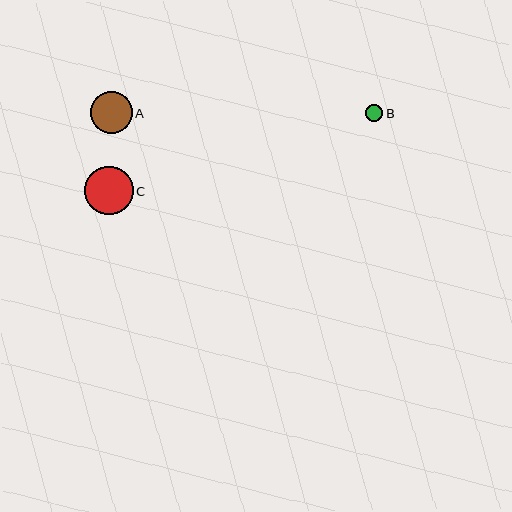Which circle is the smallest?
Circle B is the smallest with a size of approximately 17 pixels.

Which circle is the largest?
Circle C is the largest with a size of approximately 48 pixels.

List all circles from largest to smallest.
From largest to smallest: C, A, B.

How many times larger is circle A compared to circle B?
Circle A is approximately 2.4 times the size of circle B.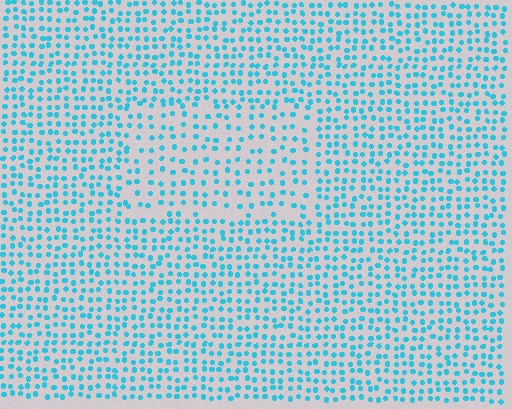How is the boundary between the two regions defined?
The boundary is defined by a change in element density (approximately 1.6x ratio). All elements are the same color, size, and shape.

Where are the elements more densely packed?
The elements are more densely packed outside the rectangle boundary.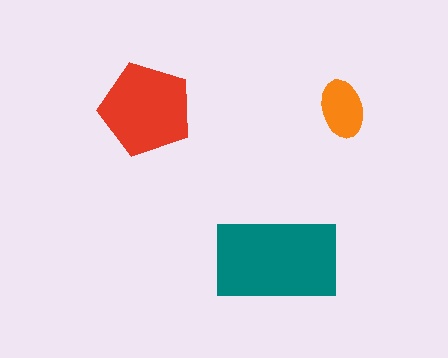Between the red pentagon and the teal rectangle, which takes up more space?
The teal rectangle.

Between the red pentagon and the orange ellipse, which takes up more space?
The red pentagon.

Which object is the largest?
The teal rectangle.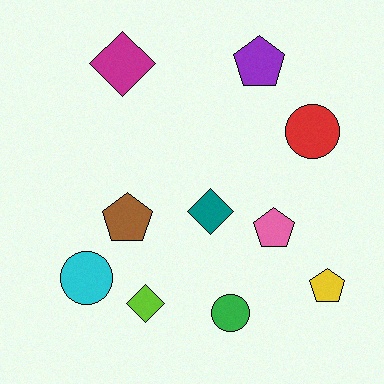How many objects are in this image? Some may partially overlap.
There are 10 objects.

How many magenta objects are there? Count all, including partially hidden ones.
There is 1 magenta object.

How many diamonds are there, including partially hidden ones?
There are 3 diamonds.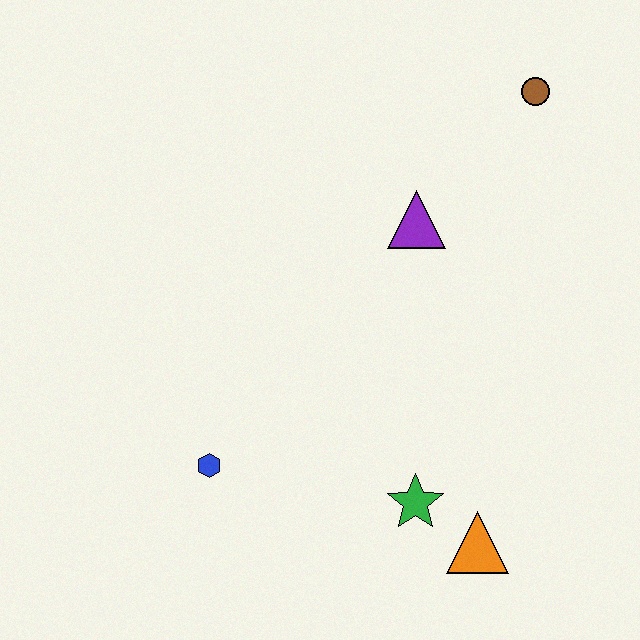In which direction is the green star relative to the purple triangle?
The green star is below the purple triangle.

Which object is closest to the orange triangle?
The green star is closest to the orange triangle.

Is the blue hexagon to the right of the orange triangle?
No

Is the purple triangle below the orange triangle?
No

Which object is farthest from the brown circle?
The blue hexagon is farthest from the brown circle.